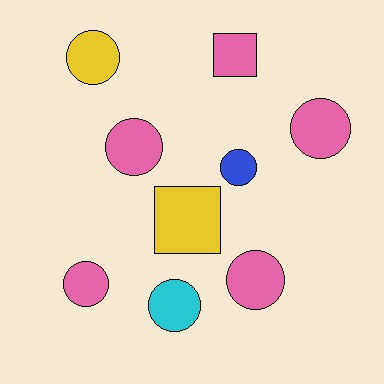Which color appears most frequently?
Pink, with 5 objects.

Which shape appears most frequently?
Circle, with 7 objects.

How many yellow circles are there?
There is 1 yellow circle.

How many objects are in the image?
There are 9 objects.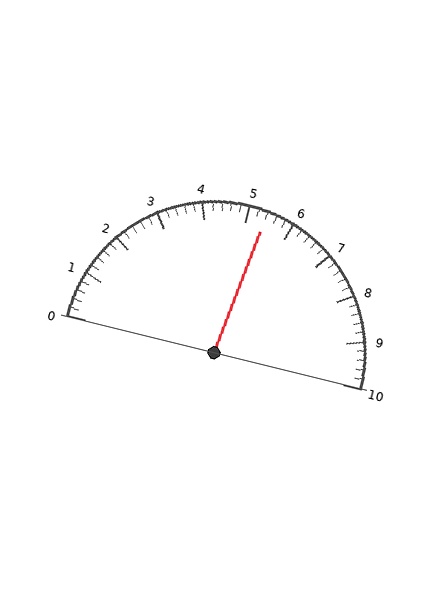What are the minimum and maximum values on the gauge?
The gauge ranges from 0 to 10.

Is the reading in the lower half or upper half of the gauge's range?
The reading is in the upper half of the range (0 to 10).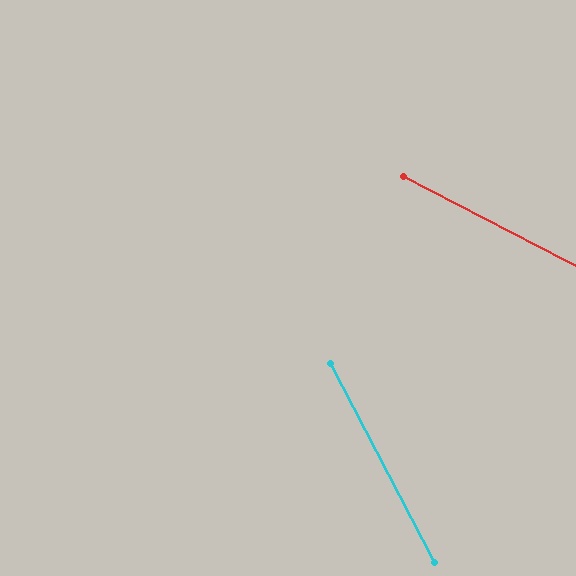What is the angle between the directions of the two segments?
Approximately 35 degrees.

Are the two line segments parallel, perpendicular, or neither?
Neither parallel nor perpendicular — they differ by about 35°.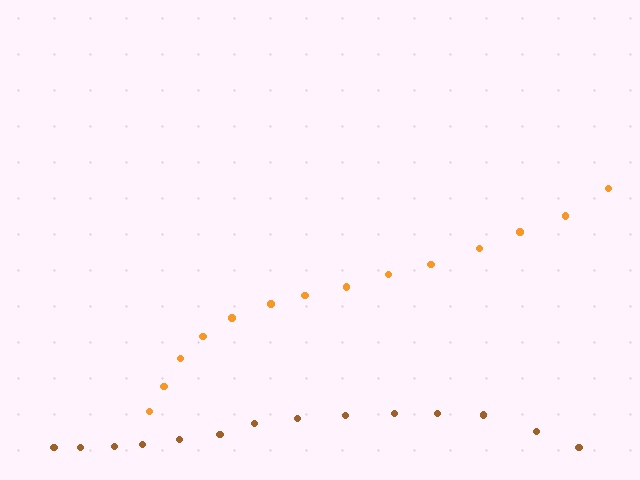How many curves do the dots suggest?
There are 2 distinct paths.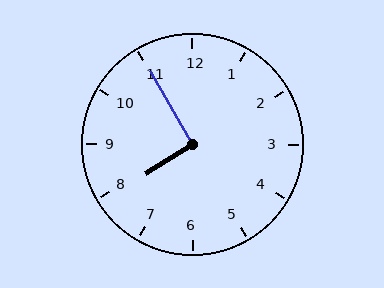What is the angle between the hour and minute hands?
Approximately 92 degrees.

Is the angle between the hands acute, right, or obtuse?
It is right.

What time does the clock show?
7:55.